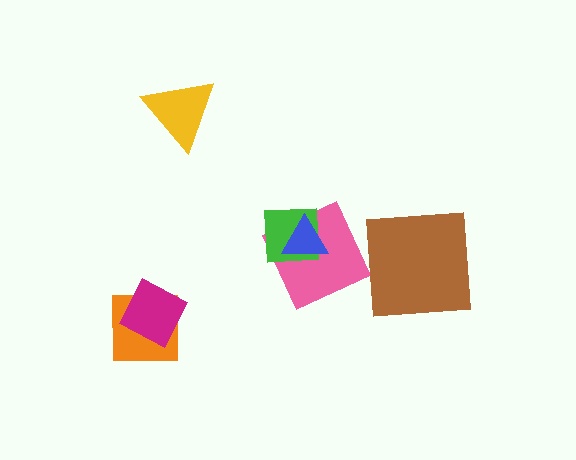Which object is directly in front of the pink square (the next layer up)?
The green square is directly in front of the pink square.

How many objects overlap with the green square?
2 objects overlap with the green square.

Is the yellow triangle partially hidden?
No, no other shape covers it.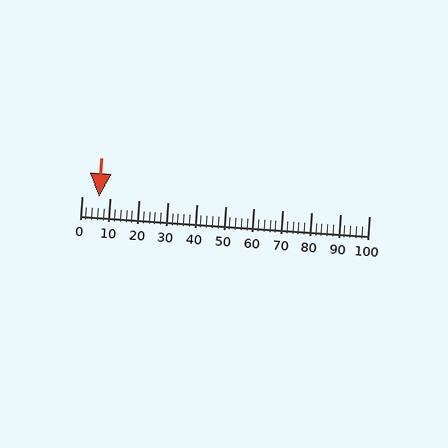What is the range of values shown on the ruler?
The ruler shows values from 0 to 100.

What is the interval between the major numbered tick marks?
The major tick marks are spaced 10 units apart.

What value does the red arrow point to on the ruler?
The red arrow points to approximately 6.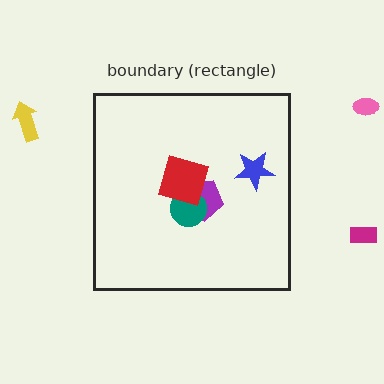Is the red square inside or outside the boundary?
Inside.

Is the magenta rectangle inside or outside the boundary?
Outside.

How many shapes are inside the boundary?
4 inside, 3 outside.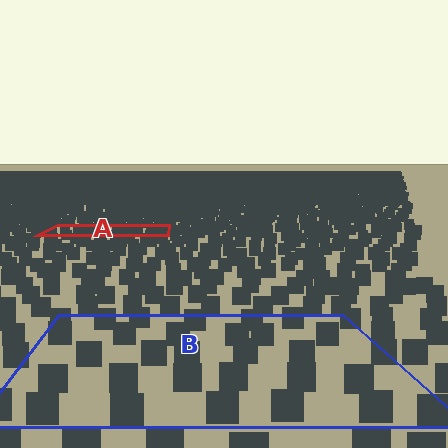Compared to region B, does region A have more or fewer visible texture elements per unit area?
Region A has more texture elements per unit area — they are packed more densely because it is farther away.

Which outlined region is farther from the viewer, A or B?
Region A is farther from the viewer — the texture elements inside it appear smaller and more densely packed.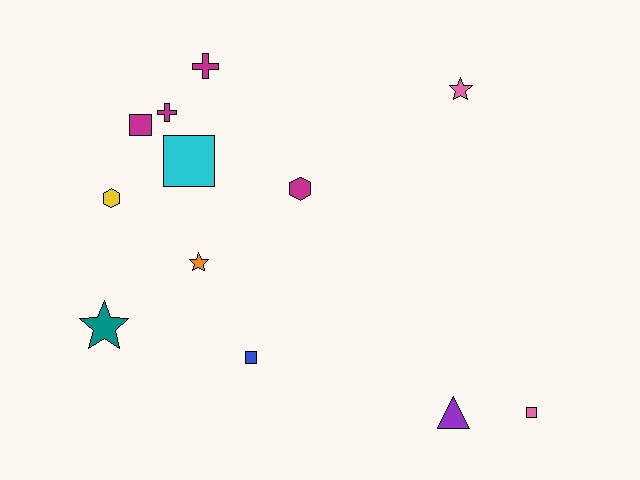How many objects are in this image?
There are 12 objects.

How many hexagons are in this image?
There are 2 hexagons.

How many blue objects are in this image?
There is 1 blue object.